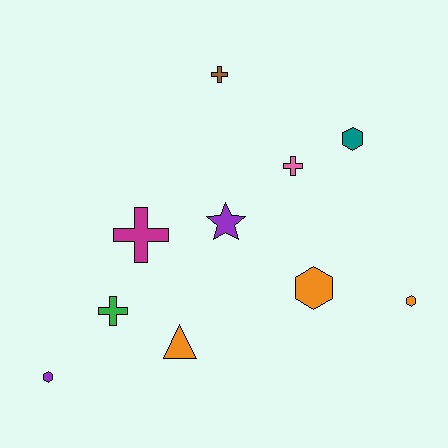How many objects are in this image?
There are 10 objects.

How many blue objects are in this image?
There are no blue objects.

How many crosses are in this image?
There are 4 crosses.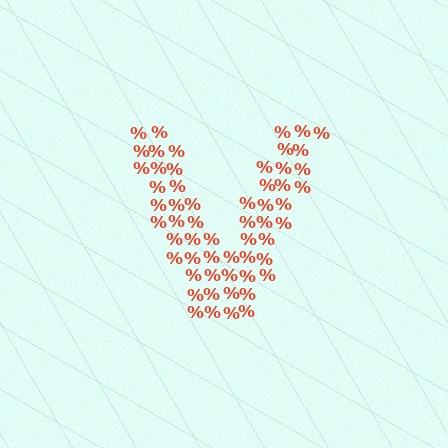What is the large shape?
The large shape is the letter V.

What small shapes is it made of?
It is made of small percent signs.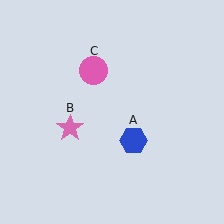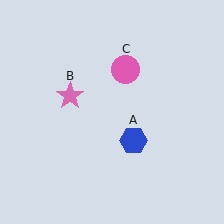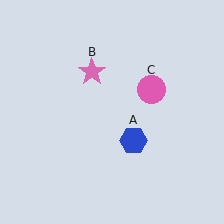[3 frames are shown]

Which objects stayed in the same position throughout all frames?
Blue hexagon (object A) remained stationary.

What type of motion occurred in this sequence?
The pink star (object B), pink circle (object C) rotated clockwise around the center of the scene.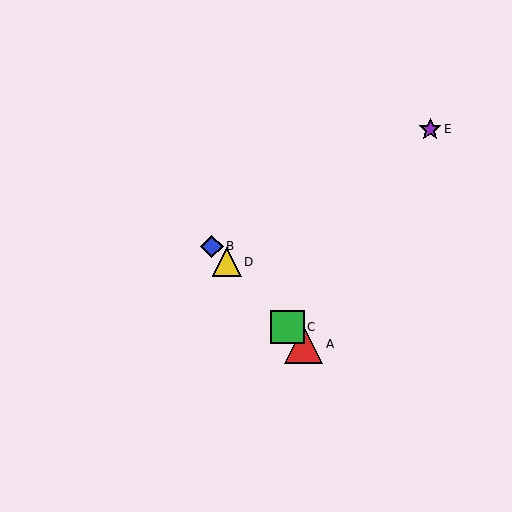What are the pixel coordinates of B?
Object B is at (212, 246).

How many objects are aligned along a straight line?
4 objects (A, B, C, D) are aligned along a straight line.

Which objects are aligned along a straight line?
Objects A, B, C, D are aligned along a straight line.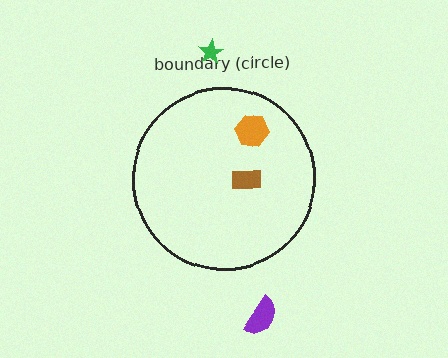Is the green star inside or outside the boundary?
Outside.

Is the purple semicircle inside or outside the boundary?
Outside.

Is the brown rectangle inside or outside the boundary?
Inside.